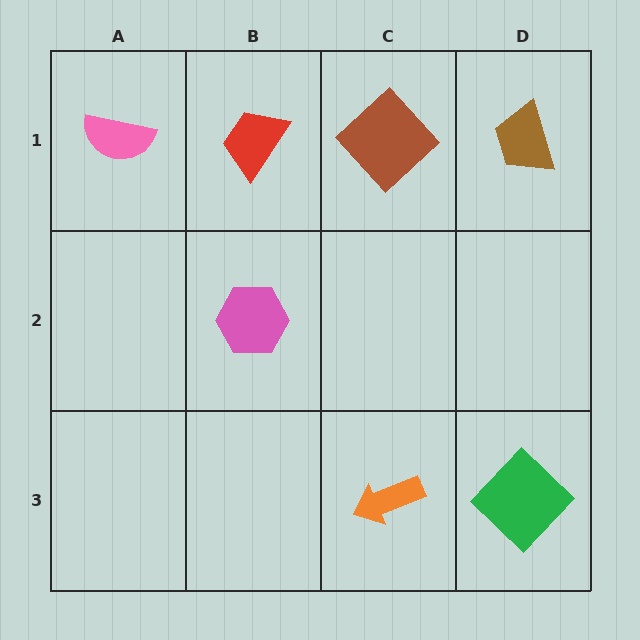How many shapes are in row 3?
2 shapes.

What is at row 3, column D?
A green diamond.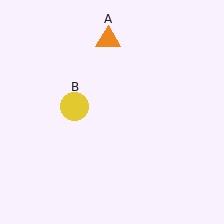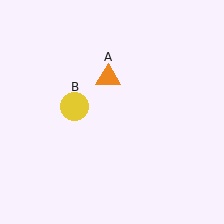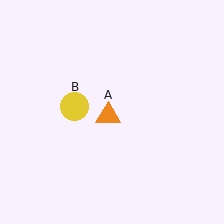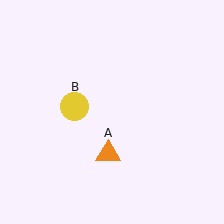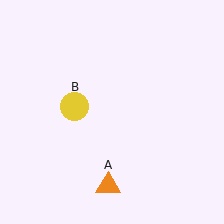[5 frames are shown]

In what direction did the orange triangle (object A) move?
The orange triangle (object A) moved down.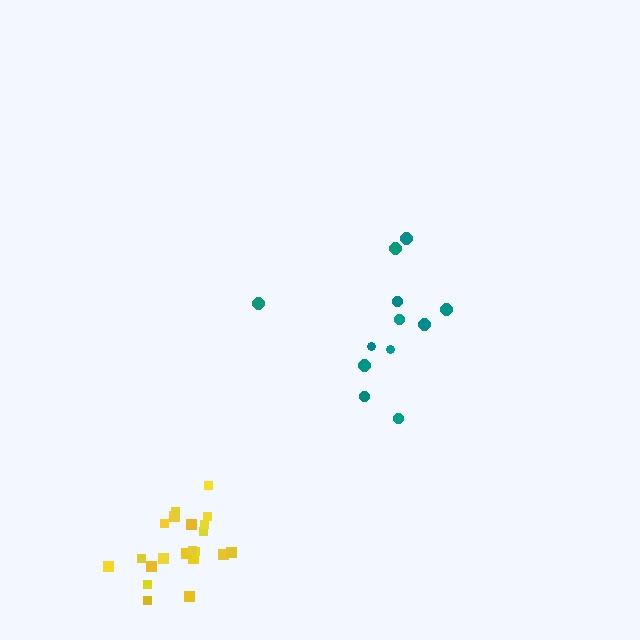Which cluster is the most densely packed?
Yellow.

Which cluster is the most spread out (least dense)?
Teal.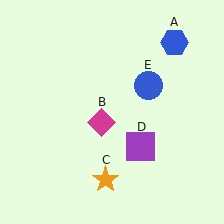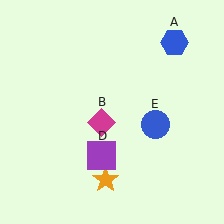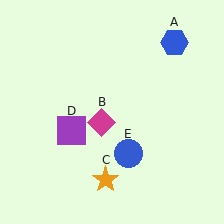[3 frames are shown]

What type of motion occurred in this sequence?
The purple square (object D), blue circle (object E) rotated clockwise around the center of the scene.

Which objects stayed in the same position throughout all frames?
Blue hexagon (object A) and magenta diamond (object B) and orange star (object C) remained stationary.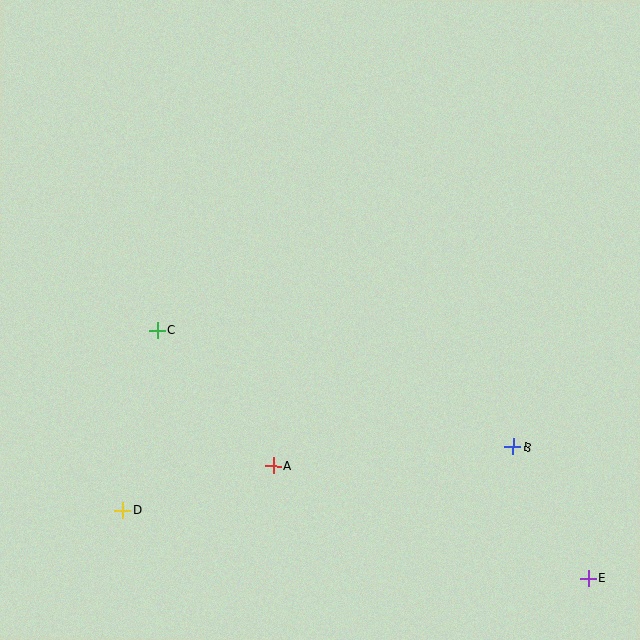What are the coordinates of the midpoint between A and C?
The midpoint between A and C is at (215, 398).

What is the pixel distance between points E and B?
The distance between E and B is 151 pixels.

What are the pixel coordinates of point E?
Point E is at (588, 578).